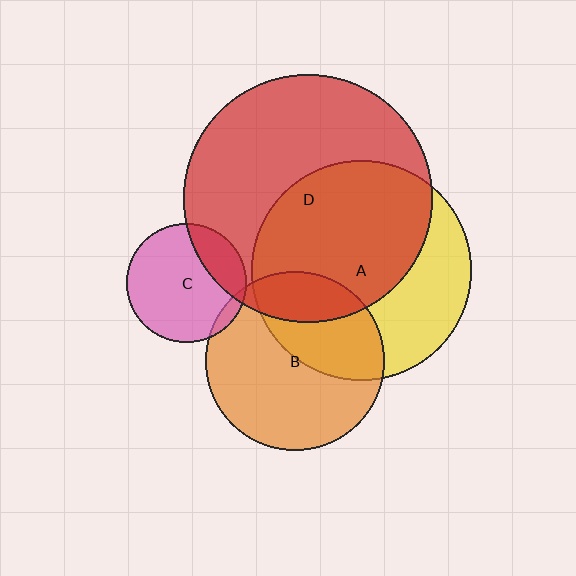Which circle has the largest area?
Circle D (red).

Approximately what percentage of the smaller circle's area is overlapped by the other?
Approximately 40%.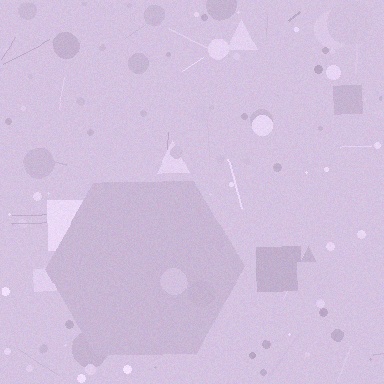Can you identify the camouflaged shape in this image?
The camouflaged shape is a hexagon.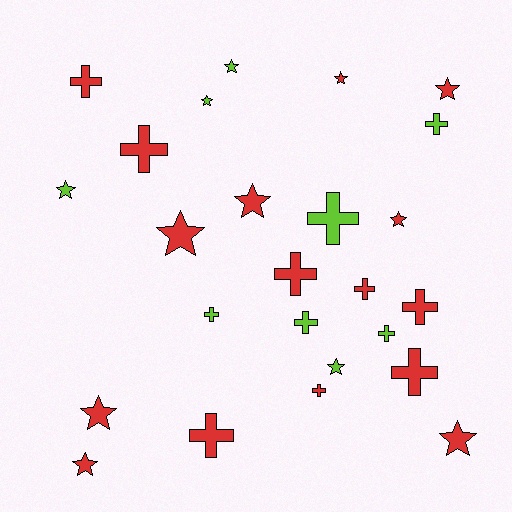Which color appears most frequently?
Red, with 16 objects.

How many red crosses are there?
There are 8 red crosses.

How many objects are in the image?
There are 25 objects.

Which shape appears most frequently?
Cross, with 13 objects.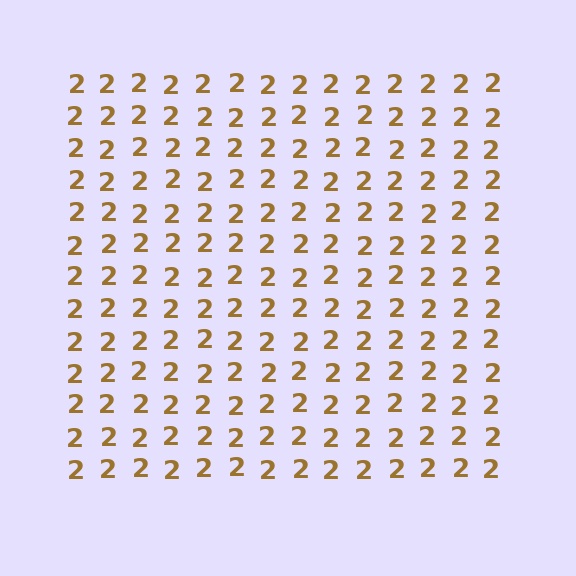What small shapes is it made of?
It is made of small digit 2's.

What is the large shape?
The large shape is a square.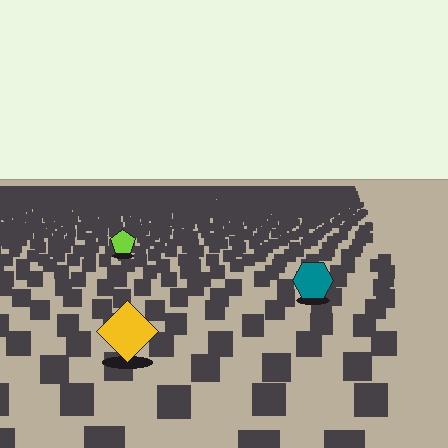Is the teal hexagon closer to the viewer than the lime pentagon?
Yes. The teal hexagon is closer — you can tell from the texture gradient: the ground texture is coarser near it.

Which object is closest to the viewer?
The yellow diamond is closest. The texture marks near it are larger and more spread out.